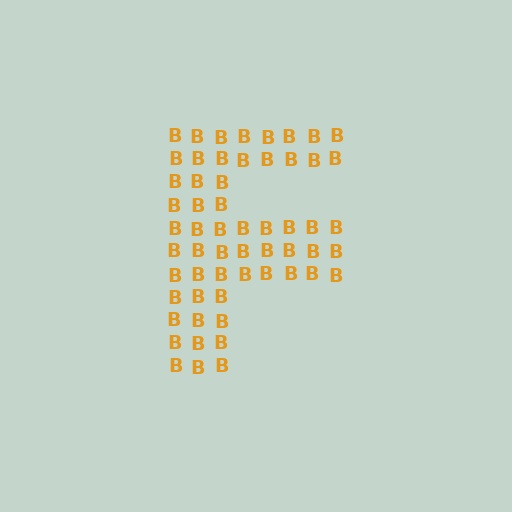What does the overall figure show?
The overall figure shows the letter F.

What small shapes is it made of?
It is made of small letter B's.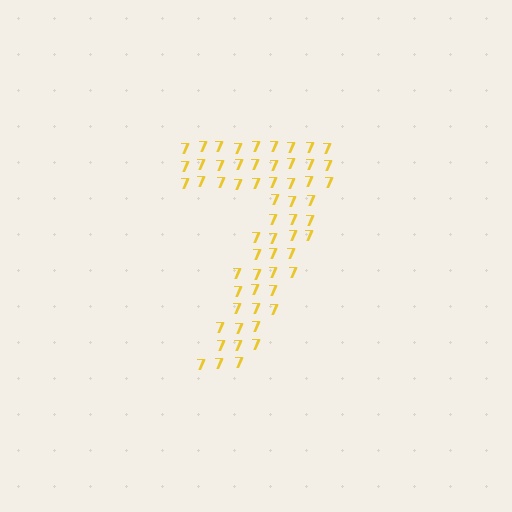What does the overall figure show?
The overall figure shows the digit 7.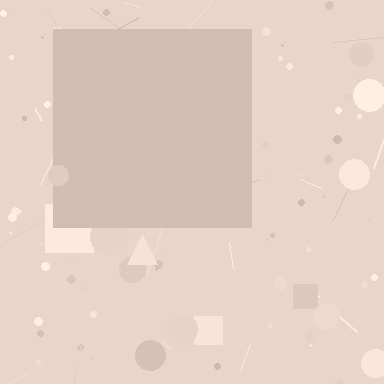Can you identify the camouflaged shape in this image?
The camouflaged shape is a square.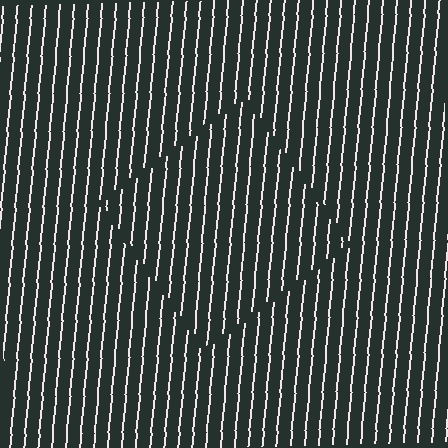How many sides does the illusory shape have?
4 sides — the line-ends trace a square.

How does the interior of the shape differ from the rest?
The interior of the shape contains the same grating, shifted by half a period — the contour is defined by the phase discontinuity where line-ends from the inner and outer gratings abut.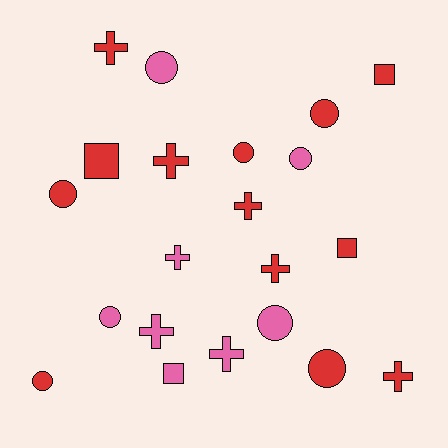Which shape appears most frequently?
Circle, with 9 objects.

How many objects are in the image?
There are 21 objects.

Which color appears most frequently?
Red, with 13 objects.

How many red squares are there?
There are 3 red squares.